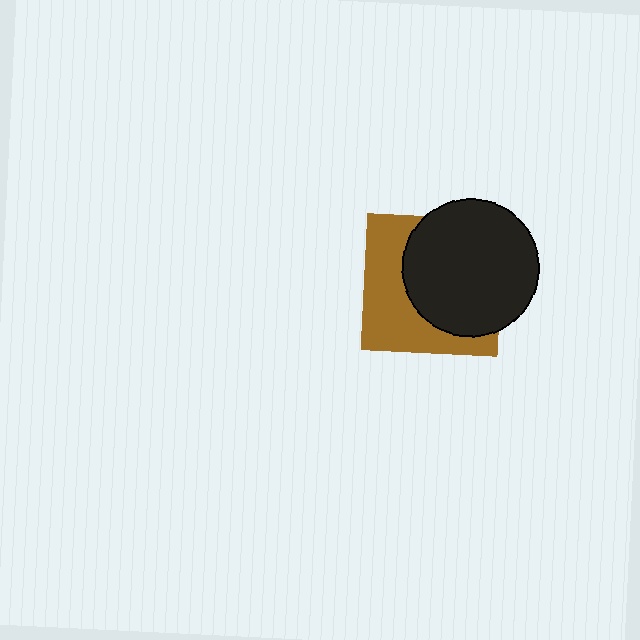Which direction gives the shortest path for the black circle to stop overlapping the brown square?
Moving right gives the shortest separation.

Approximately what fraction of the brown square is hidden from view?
Roughly 56% of the brown square is hidden behind the black circle.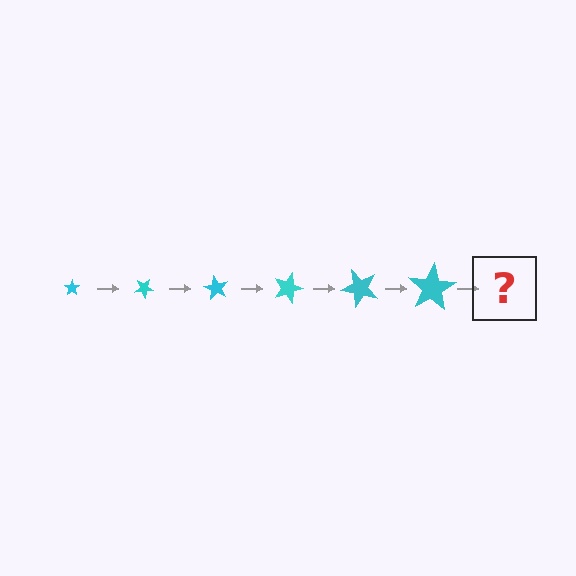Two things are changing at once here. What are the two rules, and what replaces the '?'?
The two rules are that the star grows larger each step and it rotates 30 degrees each step. The '?' should be a star, larger than the previous one and rotated 180 degrees from the start.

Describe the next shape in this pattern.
It should be a star, larger than the previous one and rotated 180 degrees from the start.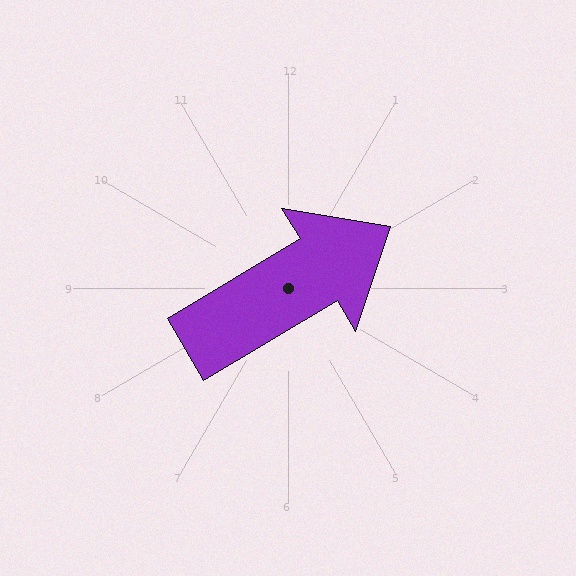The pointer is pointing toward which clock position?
Roughly 2 o'clock.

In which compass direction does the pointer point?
Northeast.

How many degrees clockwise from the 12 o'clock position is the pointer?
Approximately 59 degrees.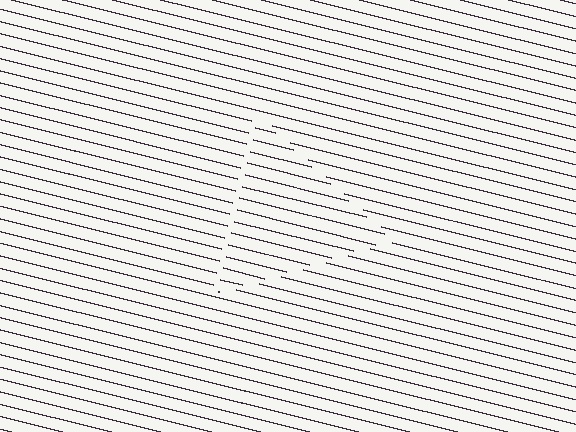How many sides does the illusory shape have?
3 sides — the line-ends trace a triangle.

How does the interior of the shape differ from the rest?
The interior of the shape contains the same grating, shifted by half a period — the contour is defined by the phase discontinuity where line-ends from the inner and outer gratings abut.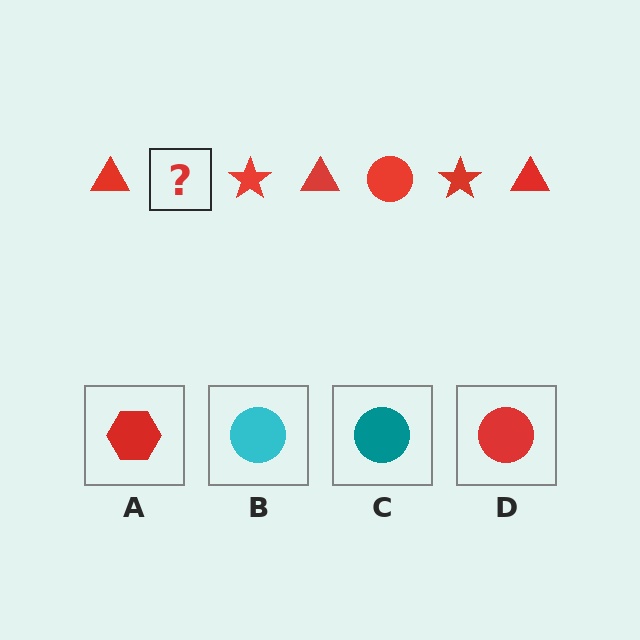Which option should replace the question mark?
Option D.